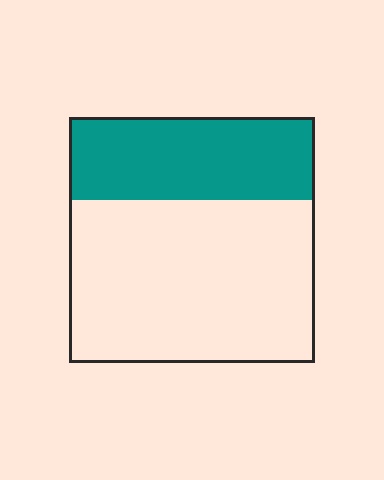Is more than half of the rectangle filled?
No.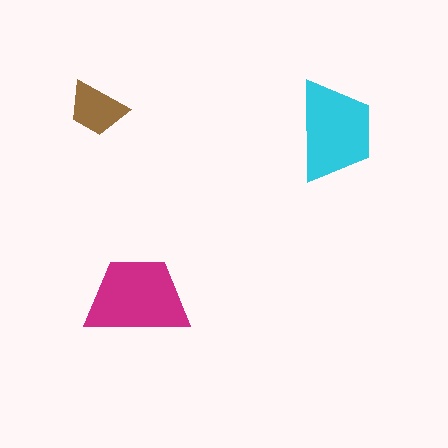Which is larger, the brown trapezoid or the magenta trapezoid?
The magenta one.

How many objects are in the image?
There are 3 objects in the image.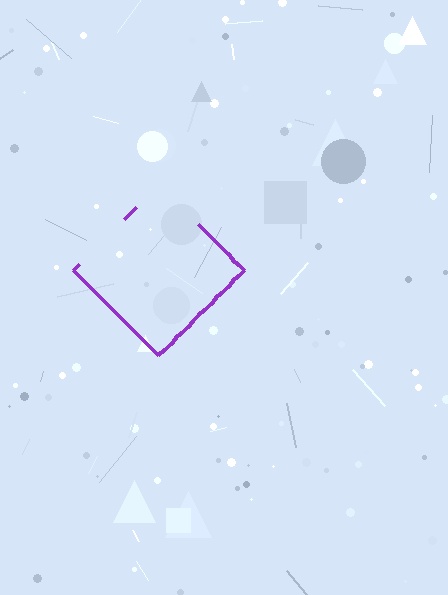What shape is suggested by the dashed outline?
The dashed outline suggests a diamond.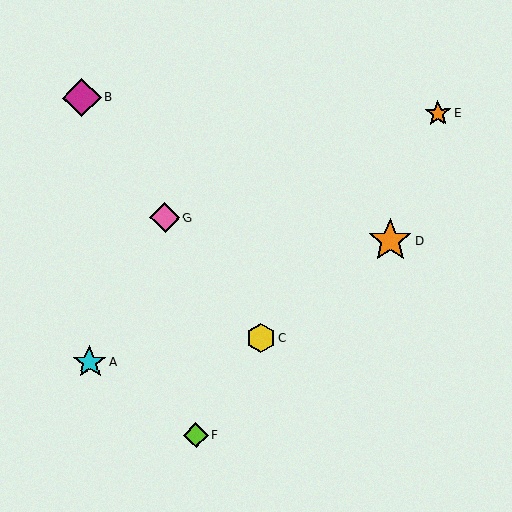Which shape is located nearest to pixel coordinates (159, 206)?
The pink diamond (labeled G) at (165, 218) is nearest to that location.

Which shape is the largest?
The orange star (labeled D) is the largest.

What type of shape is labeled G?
Shape G is a pink diamond.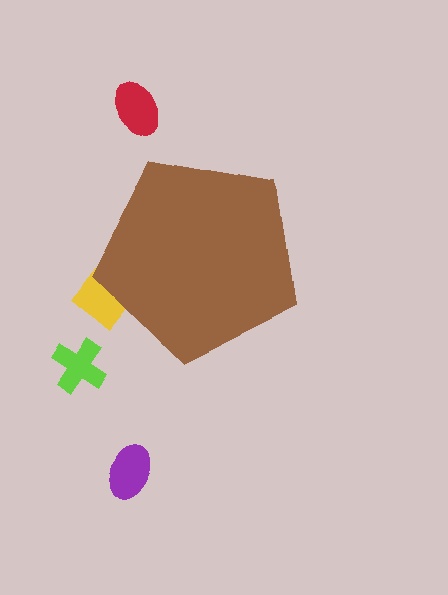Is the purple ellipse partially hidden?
No, the purple ellipse is fully visible.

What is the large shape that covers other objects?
A brown pentagon.